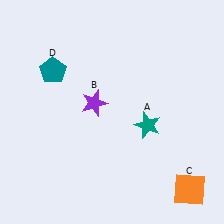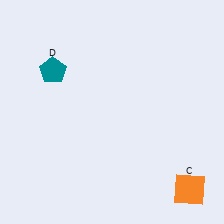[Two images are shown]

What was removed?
The teal star (A), the purple star (B) were removed in Image 2.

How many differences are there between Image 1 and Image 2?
There are 2 differences between the two images.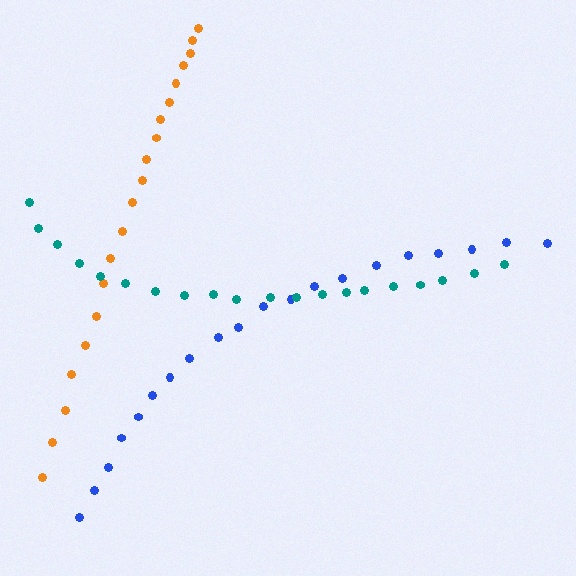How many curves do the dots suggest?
There are 3 distinct paths.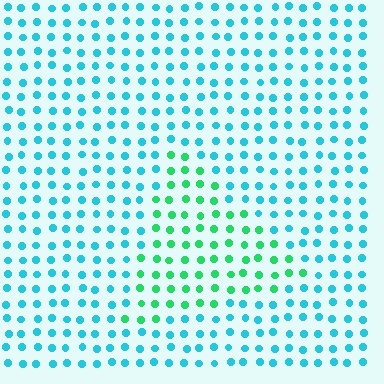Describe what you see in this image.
The image is filled with small cyan elements in a uniform arrangement. A triangle-shaped region is visible where the elements are tinted to a slightly different hue, forming a subtle color boundary.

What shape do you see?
I see a triangle.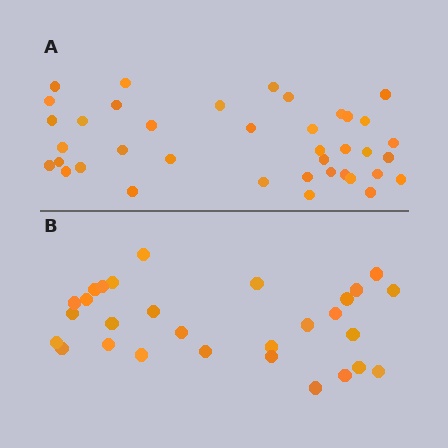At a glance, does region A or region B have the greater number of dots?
Region A (the top region) has more dots.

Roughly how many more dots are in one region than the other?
Region A has roughly 10 or so more dots than region B.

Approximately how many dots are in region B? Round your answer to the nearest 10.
About 30 dots. (The exact count is 29, which rounds to 30.)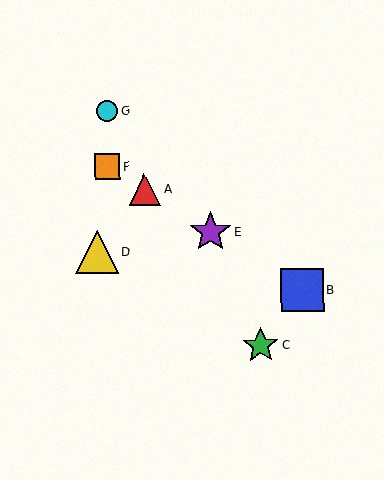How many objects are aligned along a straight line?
4 objects (A, B, E, F) are aligned along a straight line.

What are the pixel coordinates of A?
Object A is at (145, 190).